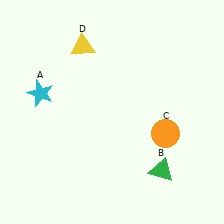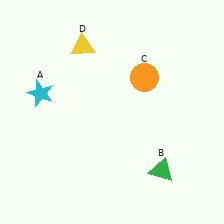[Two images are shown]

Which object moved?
The orange circle (C) moved up.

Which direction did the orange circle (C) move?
The orange circle (C) moved up.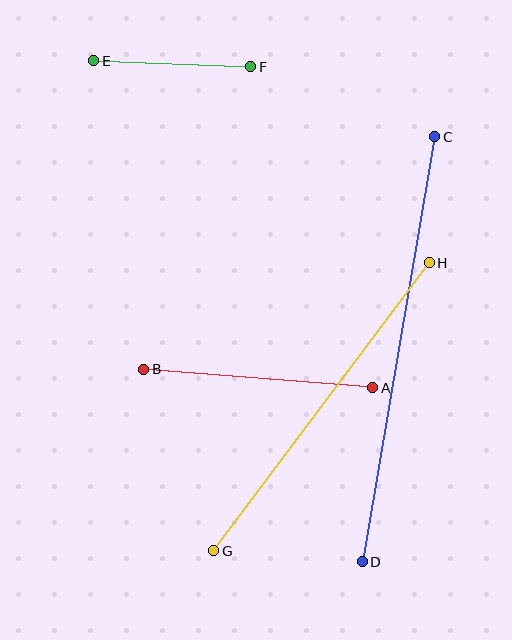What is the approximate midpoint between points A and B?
The midpoint is at approximately (258, 378) pixels.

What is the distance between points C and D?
The distance is approximately 431 pixels.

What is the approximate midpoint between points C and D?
The midpoint is at approximately (399, 349) pixels.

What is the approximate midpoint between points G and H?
The midpoint is at approximately (322, 407) pixels.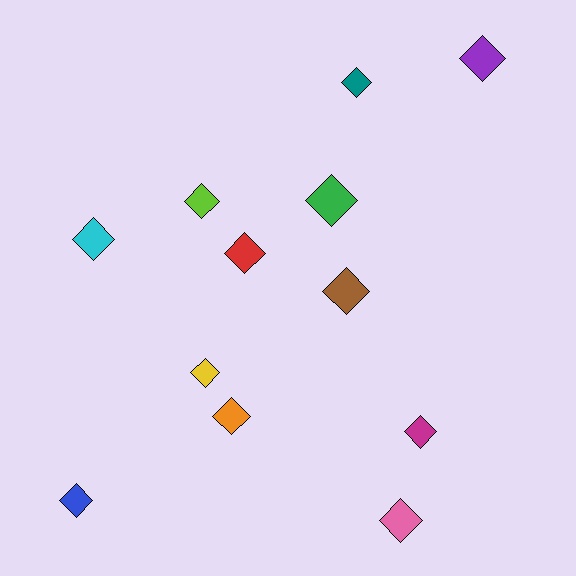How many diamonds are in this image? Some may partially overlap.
There are 12 diamonds.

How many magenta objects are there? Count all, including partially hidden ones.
There is 1 magenta object.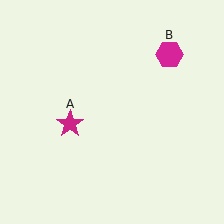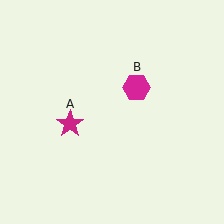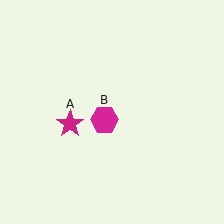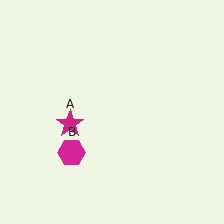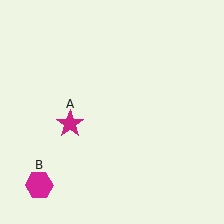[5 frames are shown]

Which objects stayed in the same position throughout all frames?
Magenta star (object A) remained stationary.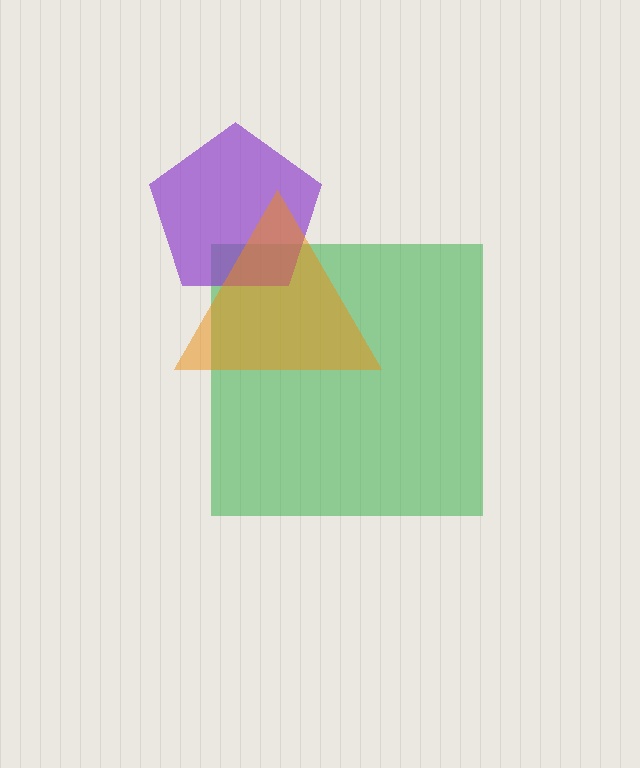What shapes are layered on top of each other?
The layered shapes are: a green square, a purple pentagon, an orange triangle.